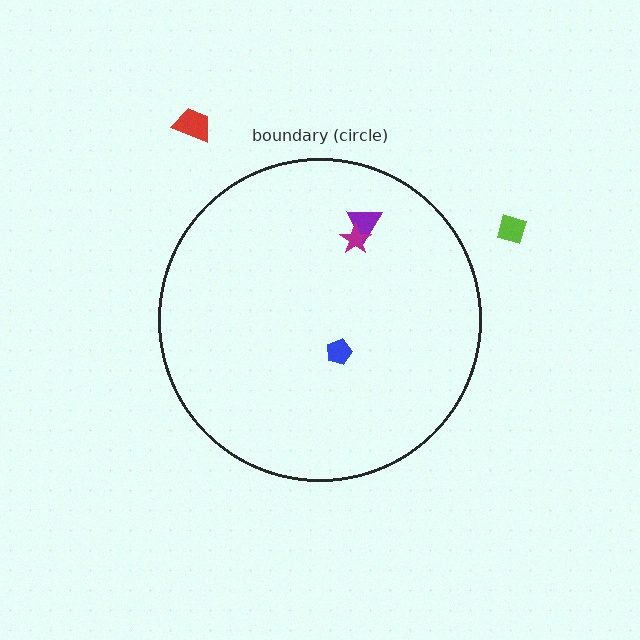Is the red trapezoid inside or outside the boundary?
Outside.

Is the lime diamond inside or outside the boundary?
Outside.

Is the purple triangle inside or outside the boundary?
Inside.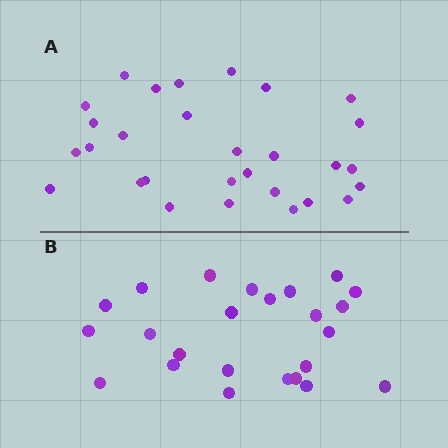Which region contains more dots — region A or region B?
Region A (the top region) has more dots.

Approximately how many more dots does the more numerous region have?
Region A has about 5 more dots than region B.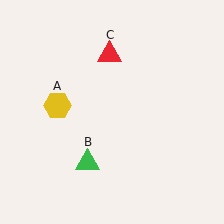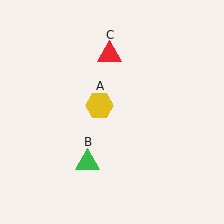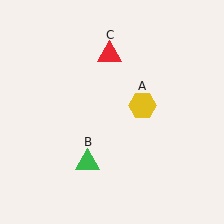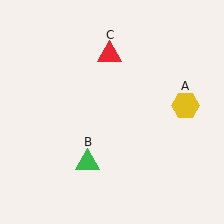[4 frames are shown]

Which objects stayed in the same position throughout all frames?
Green triangle (object B) and red triangle (object C) remained stationary.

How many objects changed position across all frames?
1 object changed position: yellow hexagon (object A).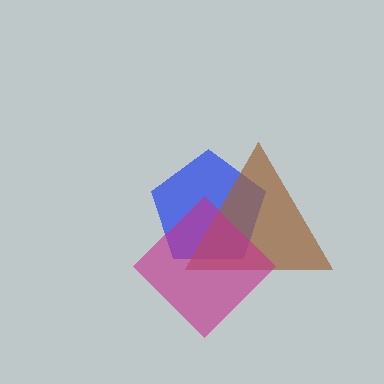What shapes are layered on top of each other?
The layered shapes are: a blue pentagon, a brown triangle, a magenta diamond.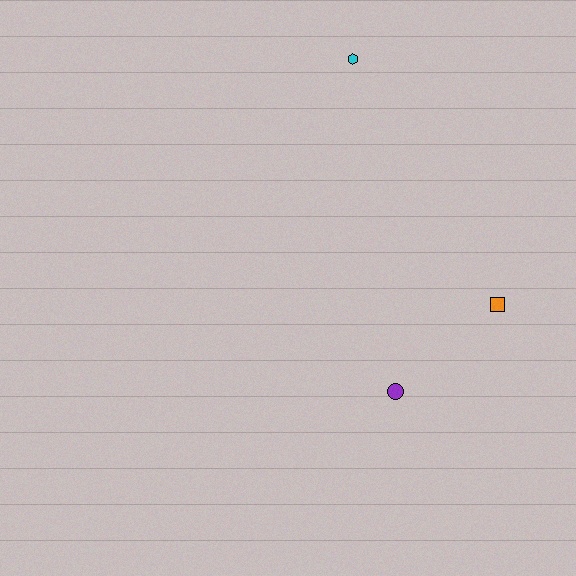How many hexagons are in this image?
There is 1 hexagon.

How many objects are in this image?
There are 3 objects.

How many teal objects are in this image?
There are no teal objects.